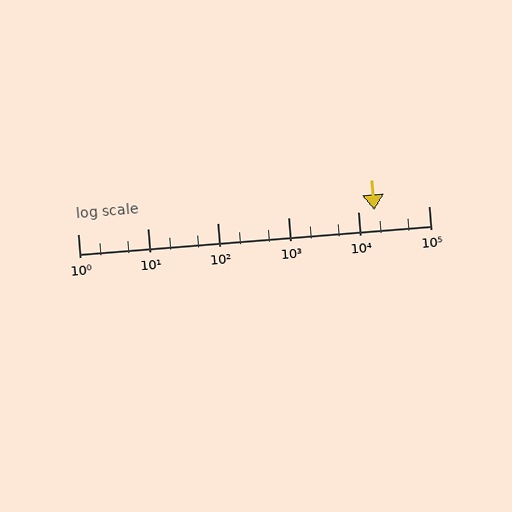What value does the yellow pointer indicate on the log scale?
The pointer indicates approximately 17000.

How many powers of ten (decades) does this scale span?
The scale spans 5 decades, from 1 to 100000.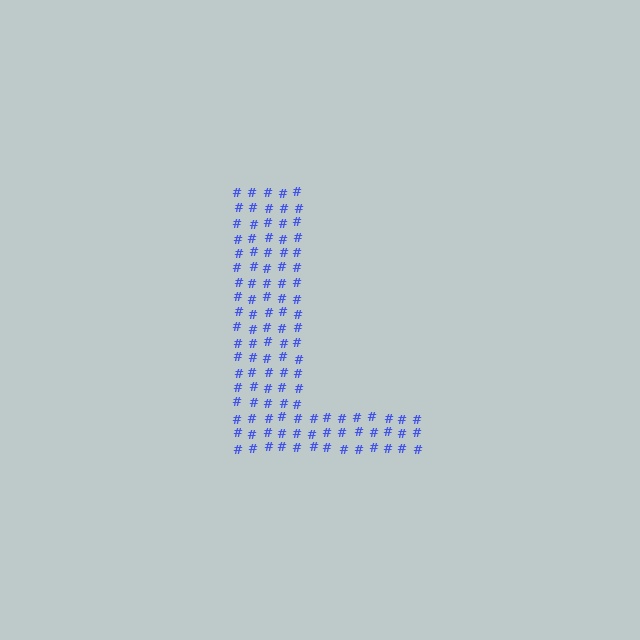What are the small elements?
The small elements are hash symbols.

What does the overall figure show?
The overall figure shows the letter L.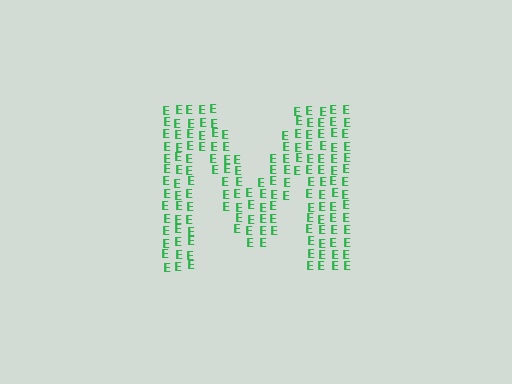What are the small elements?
The small elements are letter E's.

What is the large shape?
The large shape is the letter M.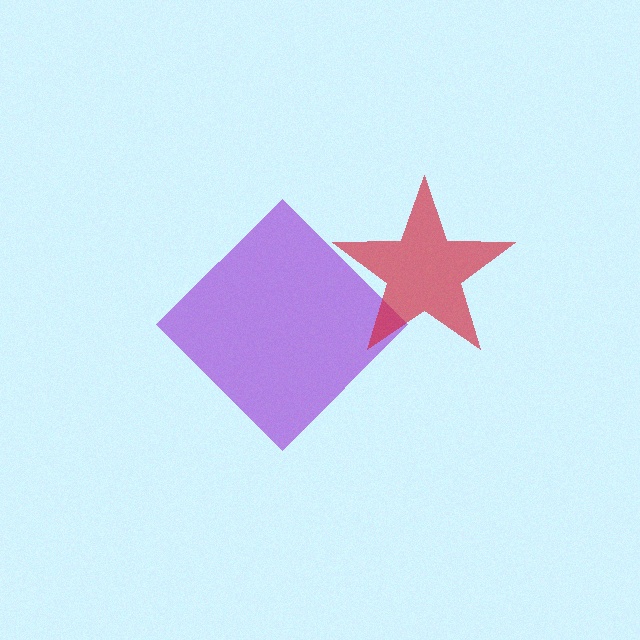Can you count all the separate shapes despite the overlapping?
Yes, there are 2 separate shapes.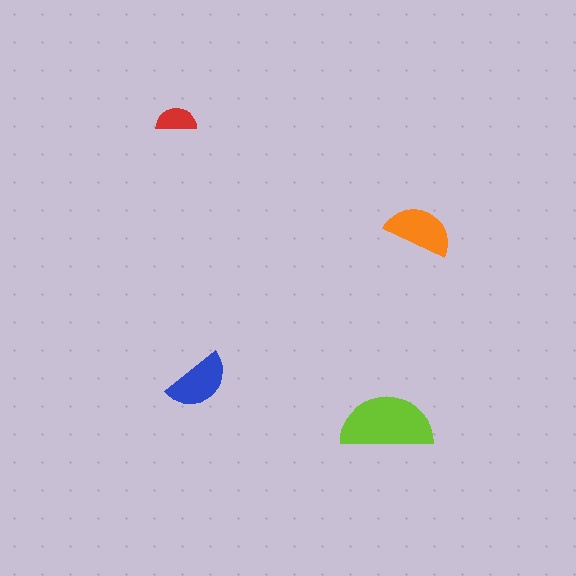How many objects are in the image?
There are 4 objects in the image.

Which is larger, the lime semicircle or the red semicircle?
The lime one.